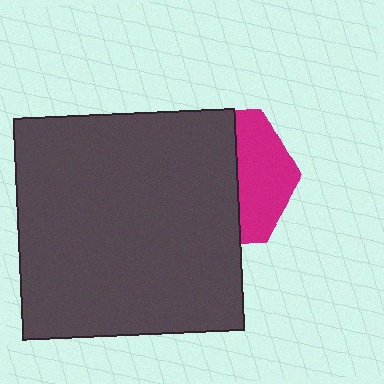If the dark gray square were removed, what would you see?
You would see the complete magenta hexagon.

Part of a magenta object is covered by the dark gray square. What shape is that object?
It is a hexagon.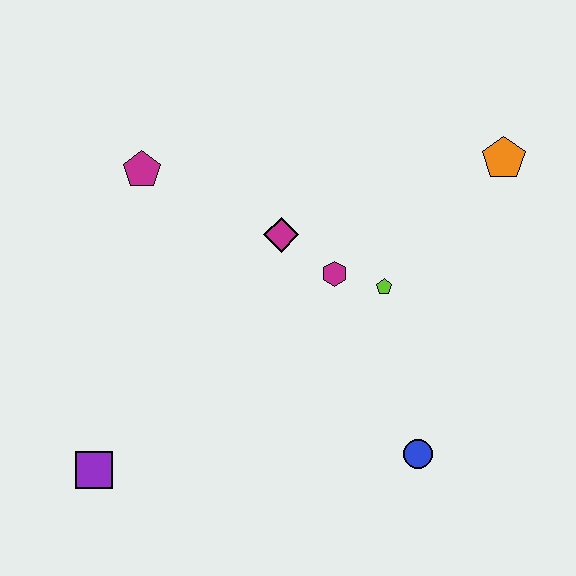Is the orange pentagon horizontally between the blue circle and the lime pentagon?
No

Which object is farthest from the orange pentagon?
The purple square is farthest from the orange pentagon.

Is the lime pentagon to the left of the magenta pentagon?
No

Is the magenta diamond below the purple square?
No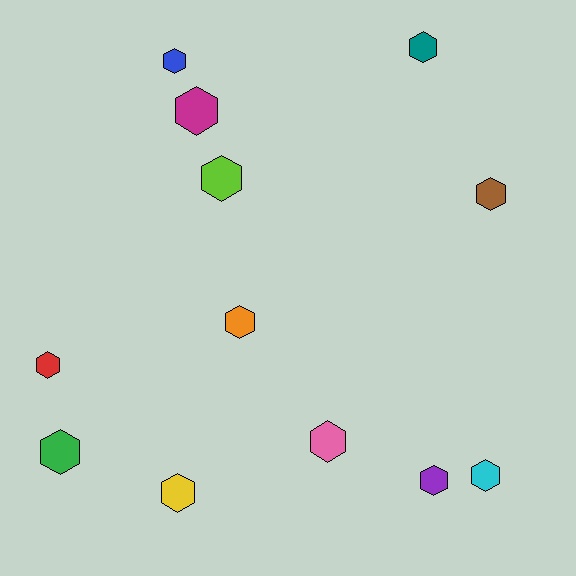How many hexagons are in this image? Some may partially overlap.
There are 12 hexagons.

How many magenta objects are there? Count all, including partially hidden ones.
There is 1 magenta object.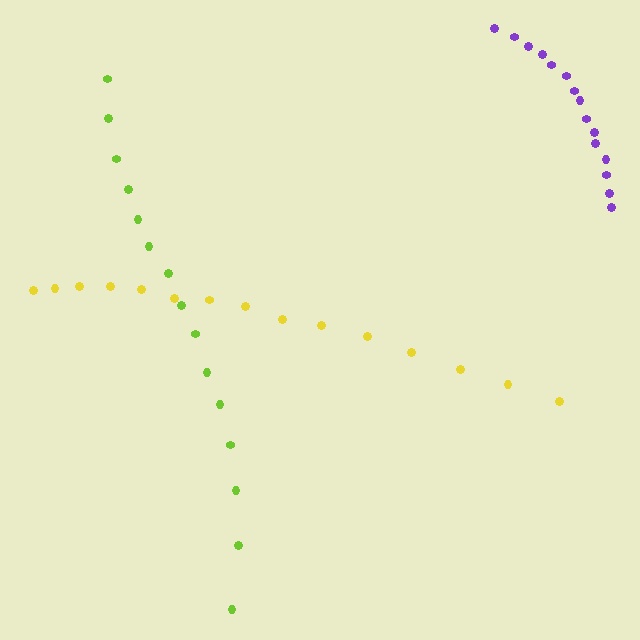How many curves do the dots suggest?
There are 3 distinct paths.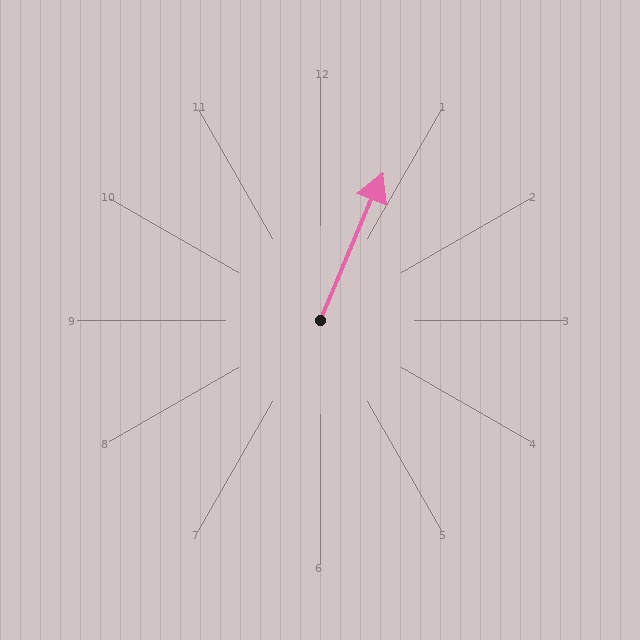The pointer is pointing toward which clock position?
Roughly 1 o'clock.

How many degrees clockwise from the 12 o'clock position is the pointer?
Approximately 23 degrees.